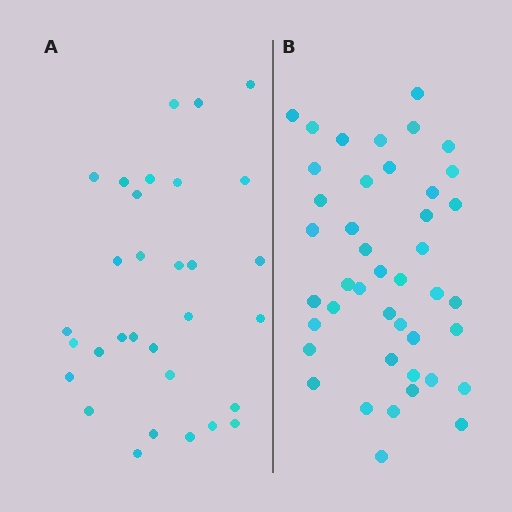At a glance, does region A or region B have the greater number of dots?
Region B (the right region) has more dots.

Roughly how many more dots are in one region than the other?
Region B has roughly 12 or so more dots than region A.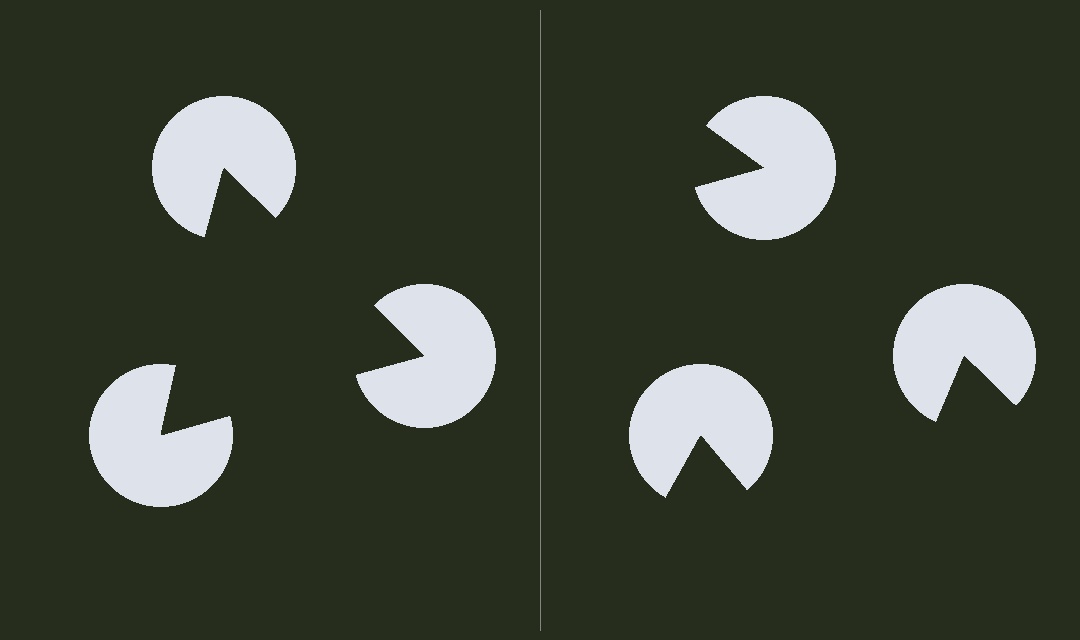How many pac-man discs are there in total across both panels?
6 — 3 on each side.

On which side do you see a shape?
An illusory triangle appears on the left side. On the right side the wedge cuts are rotated, so no coherent shape forms.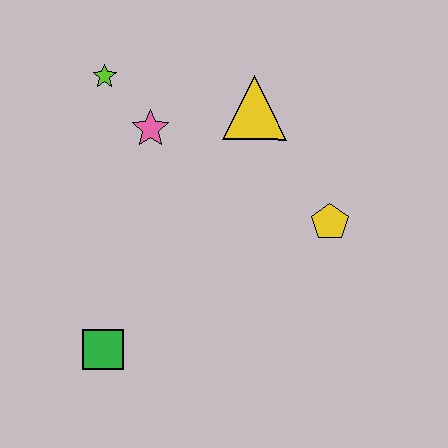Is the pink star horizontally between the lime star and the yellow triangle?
Yes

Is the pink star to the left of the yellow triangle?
Yes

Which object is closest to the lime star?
The pink star is closest to the lime star.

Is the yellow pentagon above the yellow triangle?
No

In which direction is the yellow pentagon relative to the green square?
The yellow pentagon is to the right of the green square.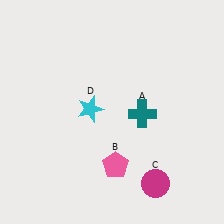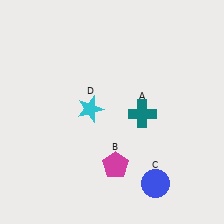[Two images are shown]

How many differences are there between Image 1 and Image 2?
There are 2 differences between the two images.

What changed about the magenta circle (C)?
In Image 1, C is magenta. In Image 2, it changed to blue.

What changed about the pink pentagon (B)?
In Image 1, B is pink. In Image 2, it changed to magenta.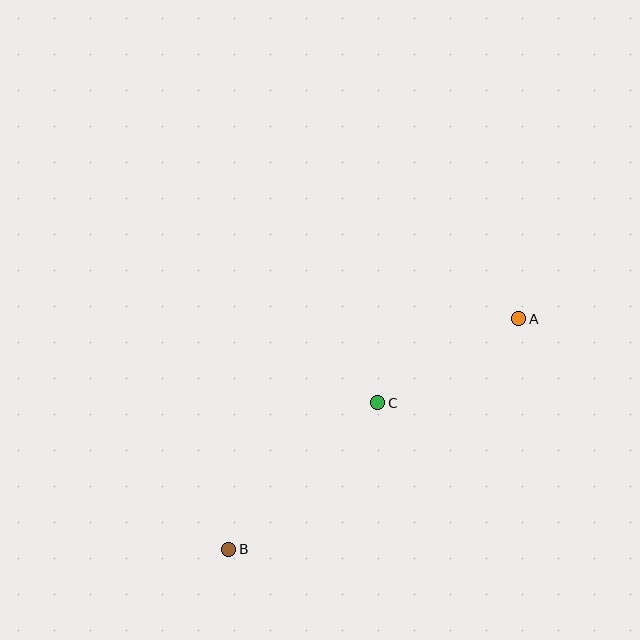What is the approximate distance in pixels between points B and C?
The distance between B and C is approximately 209 pixels.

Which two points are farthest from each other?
Points A and B are farthest from each other.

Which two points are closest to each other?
Points A and C are closest to each other.